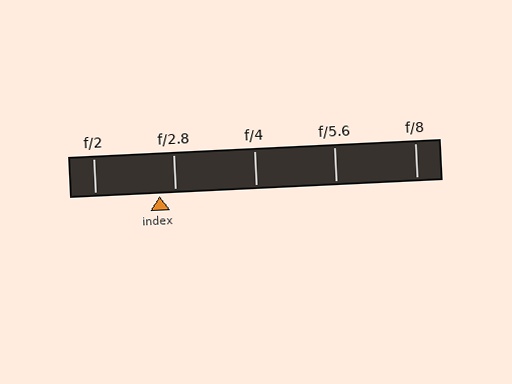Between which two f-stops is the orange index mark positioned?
The index mark is between f/2 and f/2.8.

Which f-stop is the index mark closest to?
The index mark is closest to f/2.8.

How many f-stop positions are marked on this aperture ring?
There are 5 f-stop positions marked.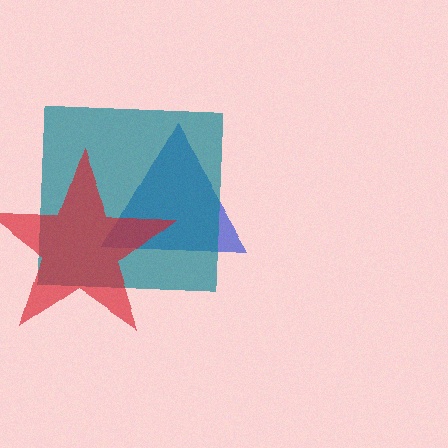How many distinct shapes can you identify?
There are 3 distinct shapes: a blue triangle, a teal square, a red star.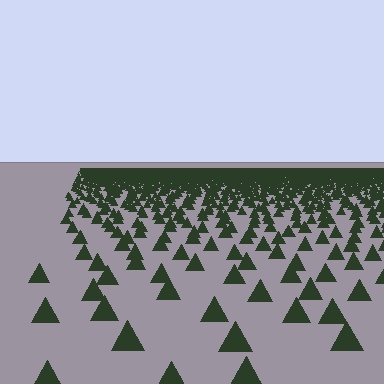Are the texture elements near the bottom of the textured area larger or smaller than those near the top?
Larger. Near the bottom, elements are closer to the viewer and appear at a bigger on-screen size.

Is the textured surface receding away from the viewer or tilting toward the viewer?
The surface is receding away from the viewer. Texture elements get smaller and denser toward the top.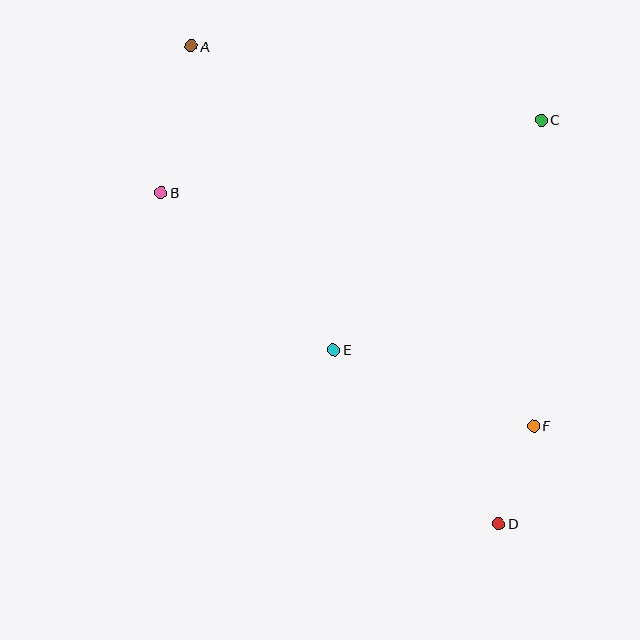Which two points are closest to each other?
Points D and F are closest to each other.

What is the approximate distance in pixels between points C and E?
The distance between C and E is approximately 310 pixels.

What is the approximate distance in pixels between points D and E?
The distance between D and E is approximately 240 pixels.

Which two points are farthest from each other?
Points A and D are farthest from each other.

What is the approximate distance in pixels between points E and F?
The distance between E and F is approximately 214 pixels.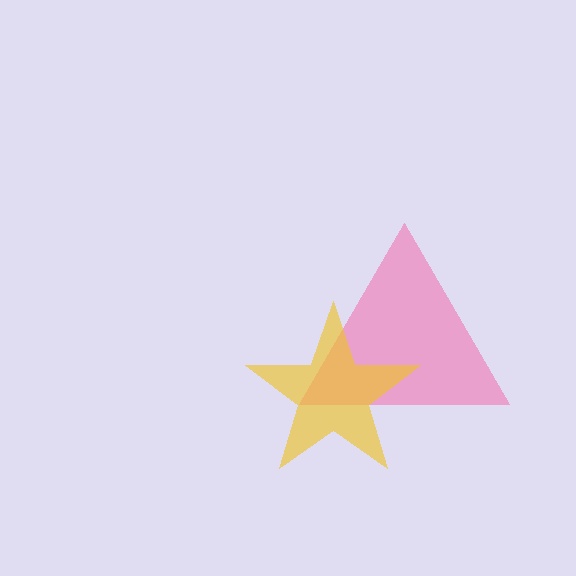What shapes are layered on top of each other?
The layered shapes are: a pink triangle, a yellow star.